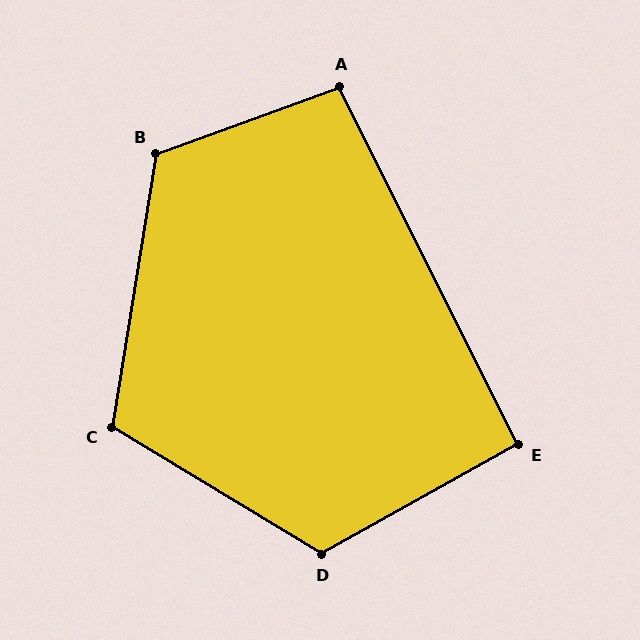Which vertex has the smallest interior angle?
E, at approximately 93 degrees.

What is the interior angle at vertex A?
Approximately 97 degrees (obtuse).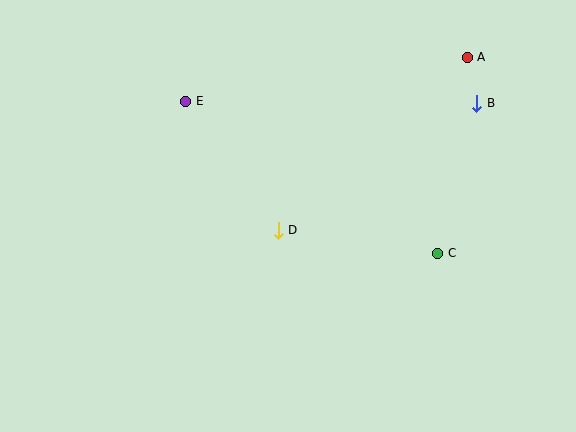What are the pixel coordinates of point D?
Point D is at (278, 230).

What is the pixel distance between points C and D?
The distance between C and D is 161 pixels.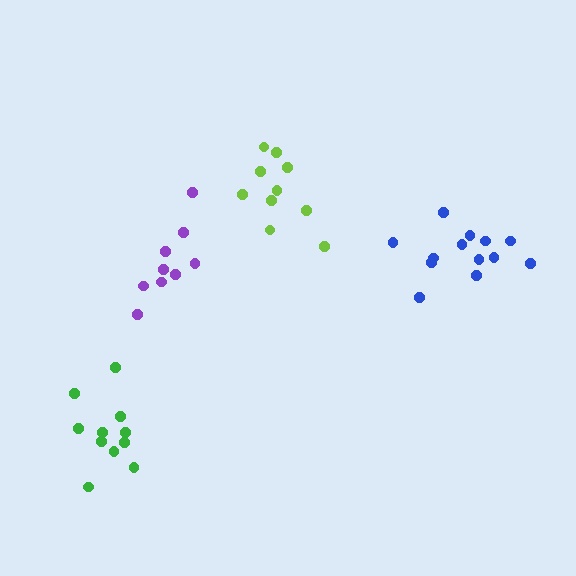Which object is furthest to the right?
The blue cluster is rightmost.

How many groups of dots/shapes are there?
There are 4 groups.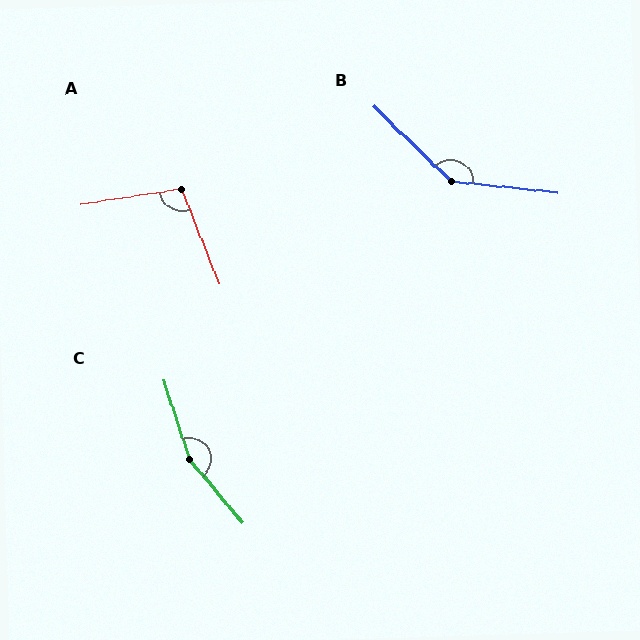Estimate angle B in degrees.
Approximately 142 degrees.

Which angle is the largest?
C, at approximately 158 degrees.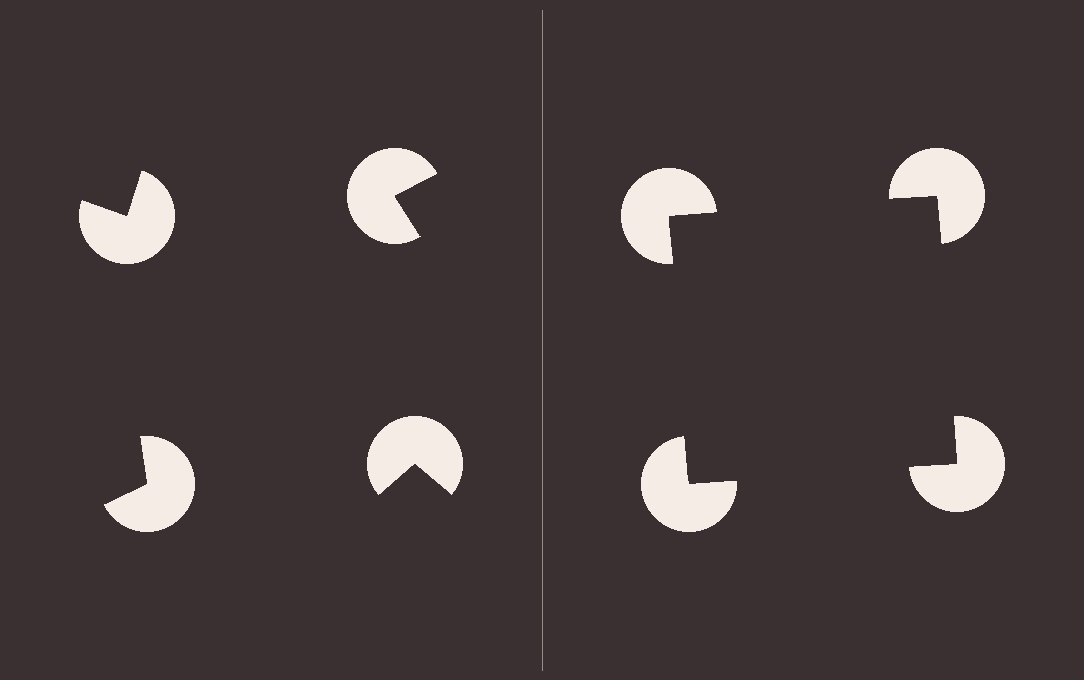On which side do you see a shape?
An illusory square appears on the right side. On the left side the wedge cuts are rotated, so no coherent shape forms.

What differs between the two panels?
The pac-man discs are positioned identically on both sides; only the wedge orientations differ. On the right they align to a square; on the left they are misaligned.